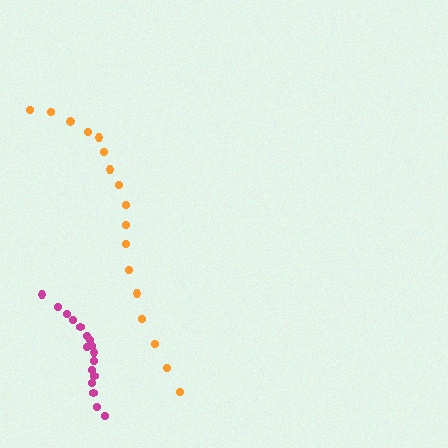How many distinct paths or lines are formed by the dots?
There are 2 distinct paths.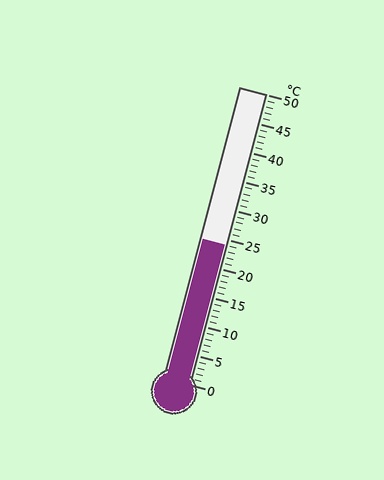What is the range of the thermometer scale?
The thermometer scale ranges from 0°C to 50°C.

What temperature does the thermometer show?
The thermometer shows approximately 24°C.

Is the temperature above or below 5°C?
The temperature is above 5°C.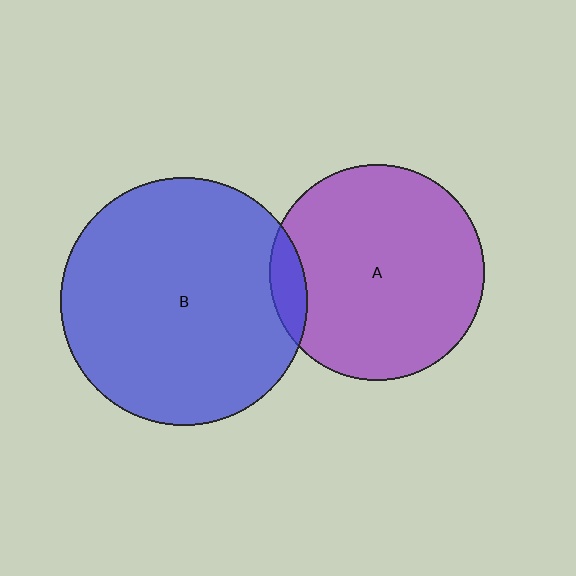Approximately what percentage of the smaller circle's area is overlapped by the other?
Approximately 10%.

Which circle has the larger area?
Circle B (blue).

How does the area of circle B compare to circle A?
Approximately 1.3 times.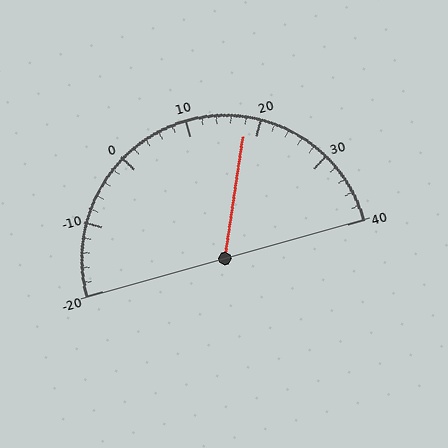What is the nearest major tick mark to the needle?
The nearest major tick mark is 20.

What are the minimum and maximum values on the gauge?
The gauge ranges from -20 to 40.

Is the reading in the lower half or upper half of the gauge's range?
The reading is in the upper half of the range (-20 to 40).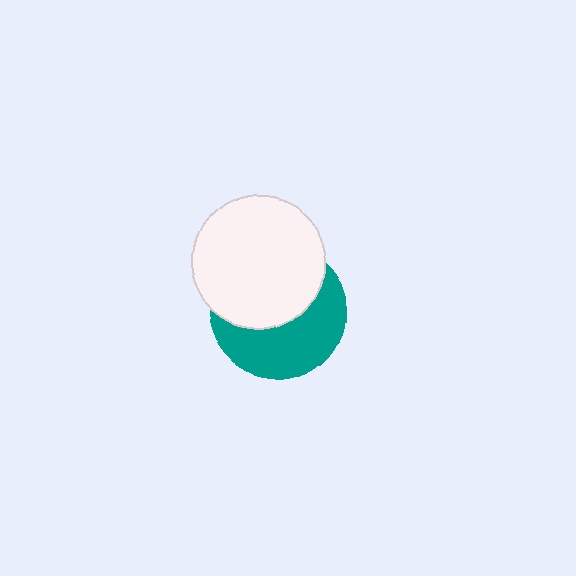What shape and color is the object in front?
The object in front is a white circle.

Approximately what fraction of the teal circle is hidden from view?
Roughly 51% of the teal circle is hidden behind the white circle.